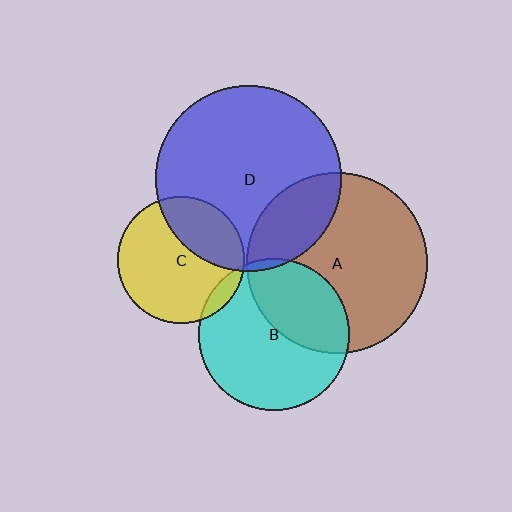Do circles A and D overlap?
Yes.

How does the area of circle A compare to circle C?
Approximately 2.0 times.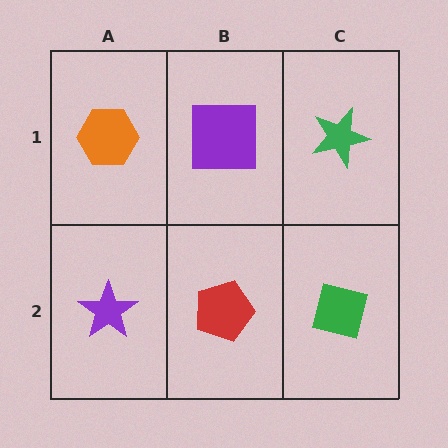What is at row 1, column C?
A green star.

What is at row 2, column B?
A red pentagon.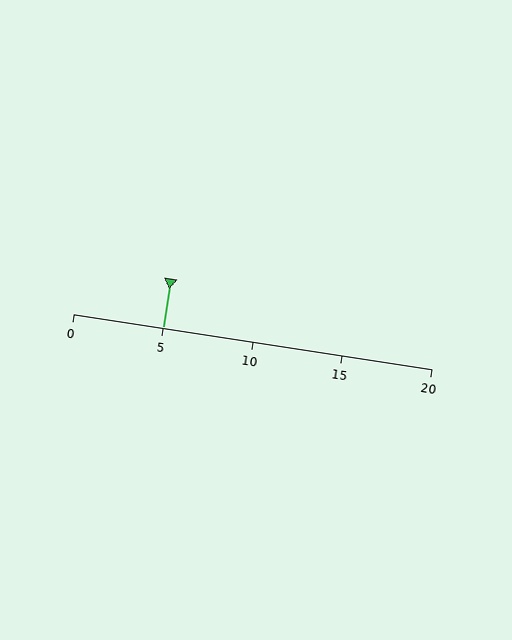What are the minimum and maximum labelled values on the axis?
The axis runs from 0 to 20.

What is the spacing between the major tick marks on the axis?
The major ticks are spaced 5 apart.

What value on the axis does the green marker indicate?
The marker indicates approximately 5.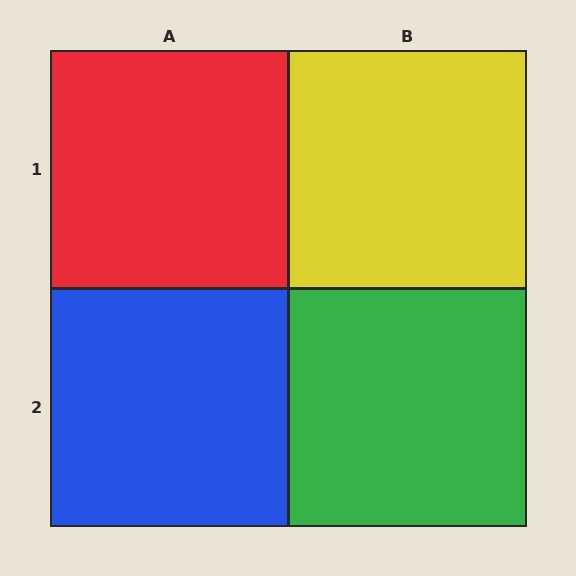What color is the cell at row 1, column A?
Red.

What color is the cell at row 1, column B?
Yellow.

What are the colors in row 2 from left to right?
Blue, green.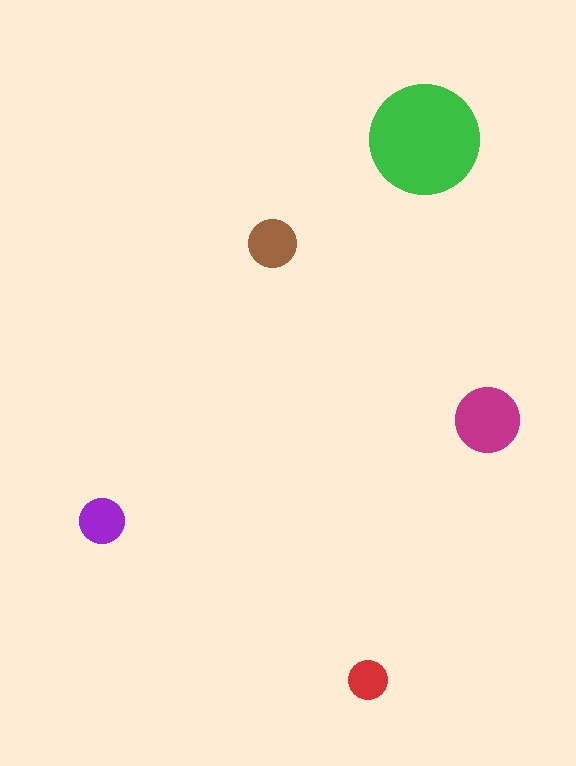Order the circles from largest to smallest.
the green one, the magenta one, the brown one, the purple one, the red one.